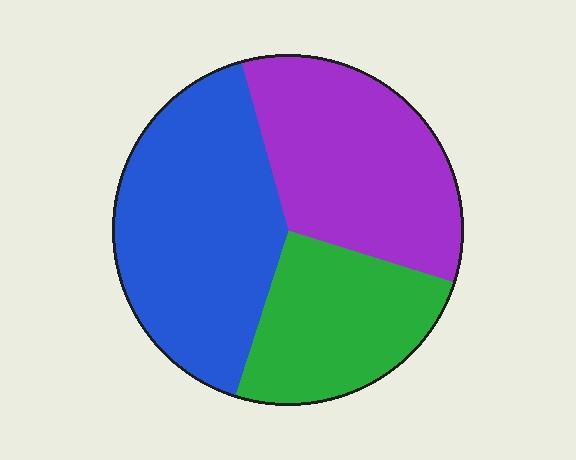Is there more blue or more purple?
Blue.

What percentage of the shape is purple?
Purple takes up between a quarter and a half of the shape.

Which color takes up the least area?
Green, at roughly 25%.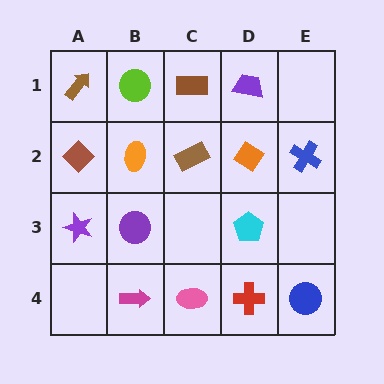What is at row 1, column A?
A brown arrow.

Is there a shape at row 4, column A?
No, that cell is empty.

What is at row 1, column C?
A brown rectangle.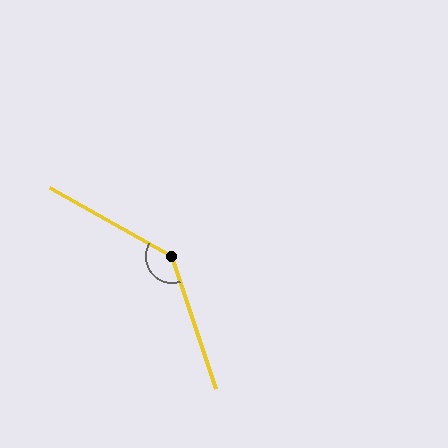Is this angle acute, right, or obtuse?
It is obtuse.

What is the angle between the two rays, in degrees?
Approximately 138 degrees.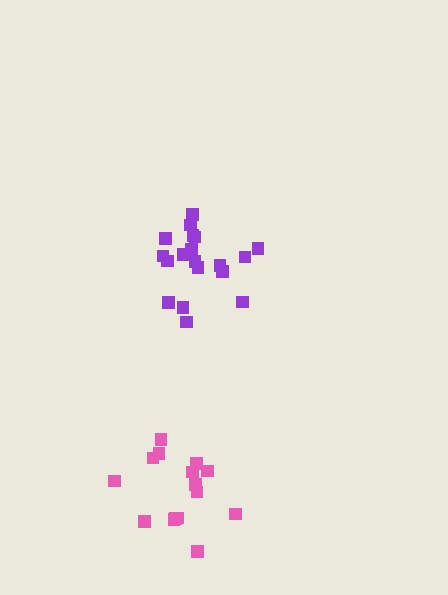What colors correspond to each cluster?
The clusters are colored: pink, purple.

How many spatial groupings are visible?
There are 2 spatial groupings.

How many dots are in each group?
Group 1: 15 dots, Group 2: 19 dots (34 total).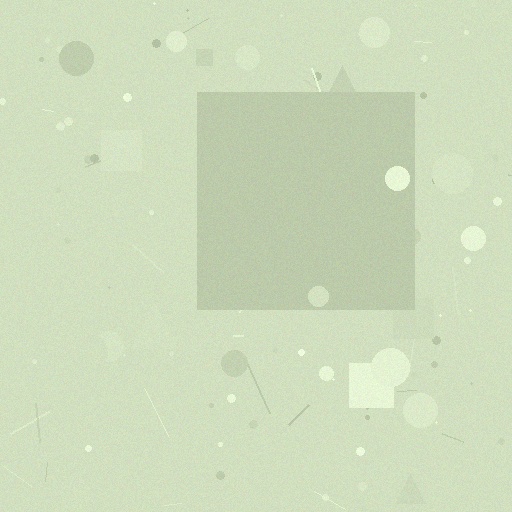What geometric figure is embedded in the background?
A square is embedded in the background.